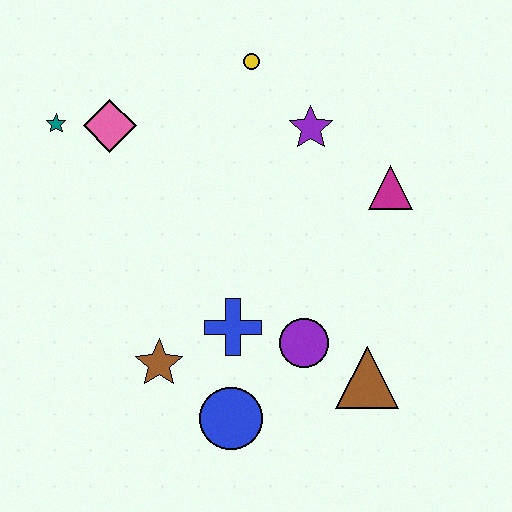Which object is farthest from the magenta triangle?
The teal star is farthest from the magenta triangle.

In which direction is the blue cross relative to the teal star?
The blue cross is below the teal star.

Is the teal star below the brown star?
No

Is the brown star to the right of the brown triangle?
No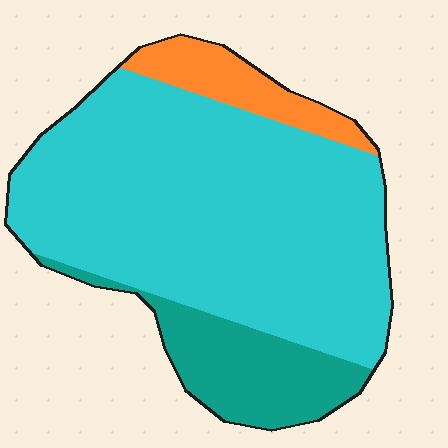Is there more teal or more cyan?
Cyan.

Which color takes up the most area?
Cyan, at roughly 75%.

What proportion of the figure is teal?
Teal covers around 15% of the figure.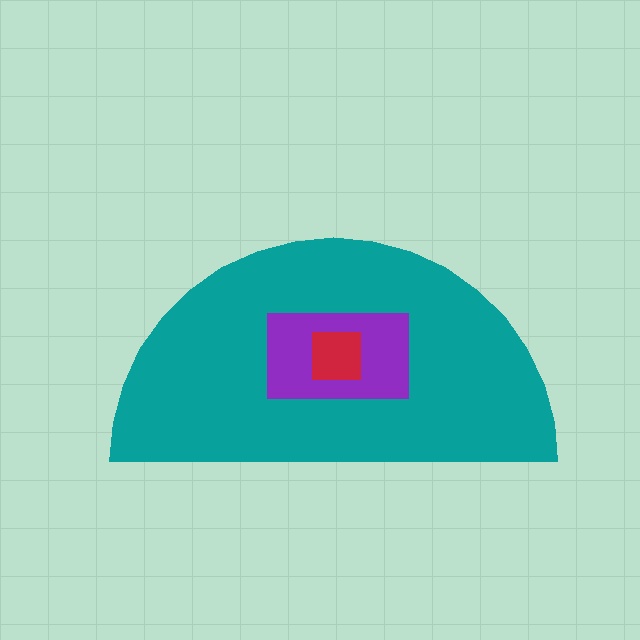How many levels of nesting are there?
3.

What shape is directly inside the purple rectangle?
The red square.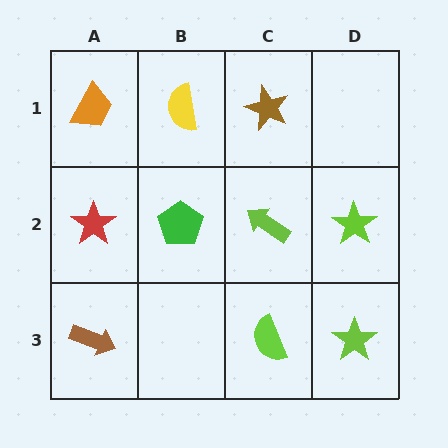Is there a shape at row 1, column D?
No, that cell is empty.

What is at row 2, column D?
A lime star.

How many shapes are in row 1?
3 shapes.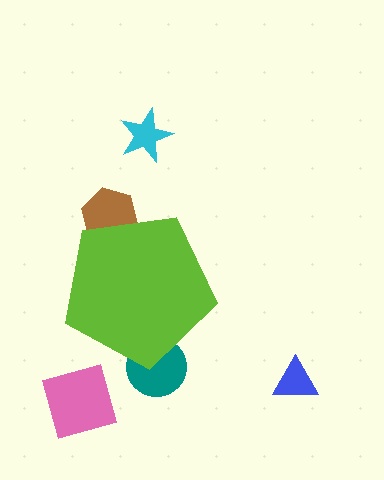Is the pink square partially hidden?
No, the pink square is fully visible.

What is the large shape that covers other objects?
A lime pentagon.